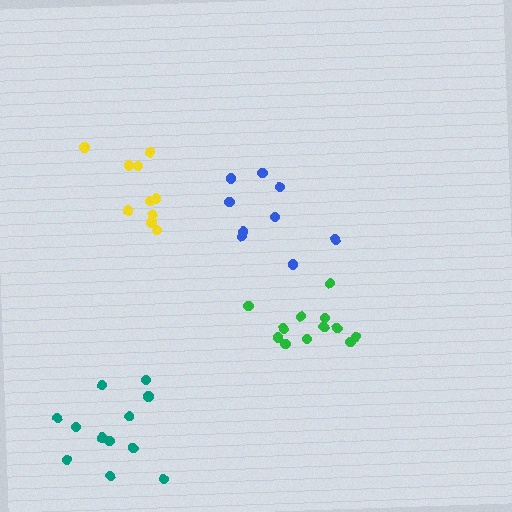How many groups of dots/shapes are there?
There are 4 groups.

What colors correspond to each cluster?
The clusters are colored: blue, green, teal, yellow.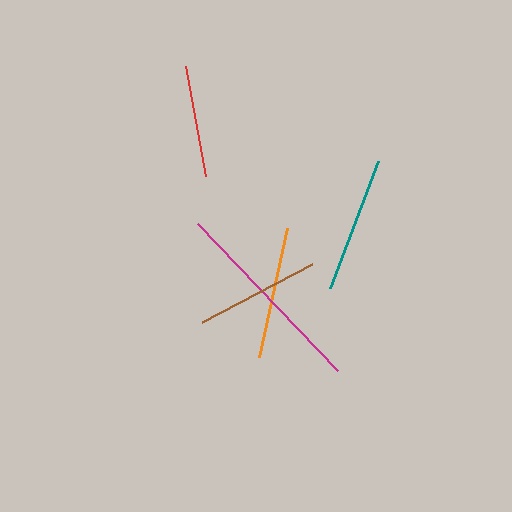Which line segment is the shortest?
The red line is the shortest at approximately 112 pixels.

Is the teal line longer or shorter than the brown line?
The teal line is longer than the brown line.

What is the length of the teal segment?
The teal segment is approximately 136 pixels long.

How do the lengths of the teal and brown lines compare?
The teal and brown lines are approximately the same length.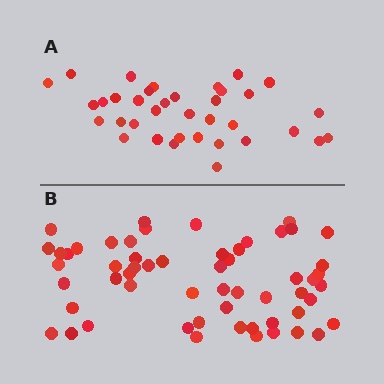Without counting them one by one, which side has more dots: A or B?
Region B (the bottom region) has more dots.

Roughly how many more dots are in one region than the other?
Region B has approximately 20 more dots than region A.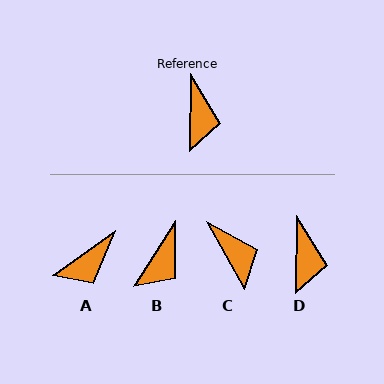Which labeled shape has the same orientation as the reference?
D.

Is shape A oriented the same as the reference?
No, it is off by about 55 degrees.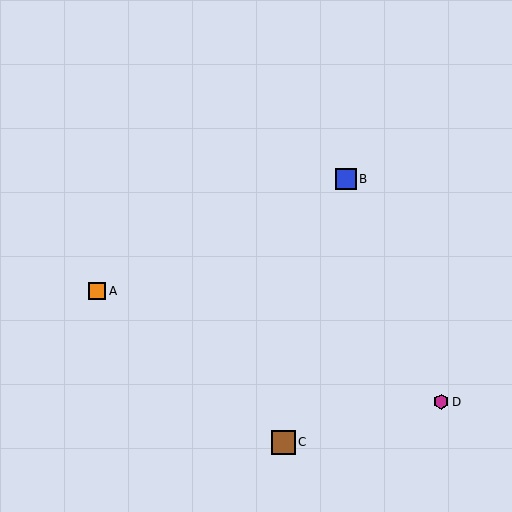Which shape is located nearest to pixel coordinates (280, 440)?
The brown square (labeled C) at (284, 442) is nearest to that location.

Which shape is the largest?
The brown square (labeled C) is the largest.